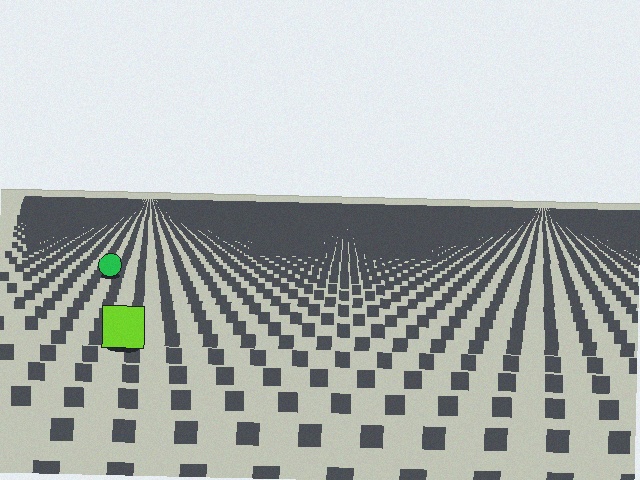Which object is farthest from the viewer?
The green circle is farthest from the viewer. It appears smaller and the ground texture around it is denser.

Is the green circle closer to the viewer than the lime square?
No. The lime square is closer — you can tell from the texture gradient: the ground texture is coarser near it.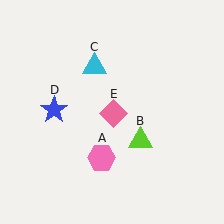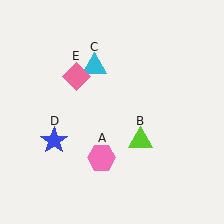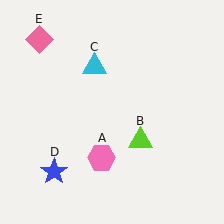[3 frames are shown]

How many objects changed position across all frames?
2 objects changed position: blue star (object D), pink diamond (object E).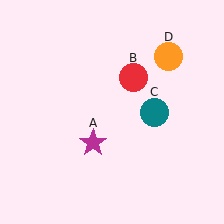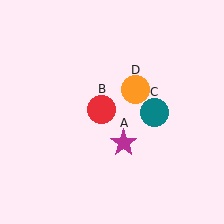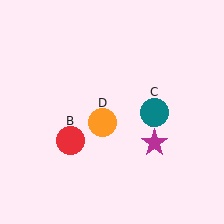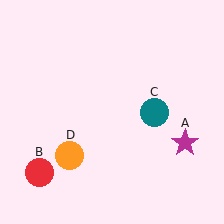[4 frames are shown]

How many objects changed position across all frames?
3 objects changed position: magenta star (object A), red circle (object B), orange circle (object D).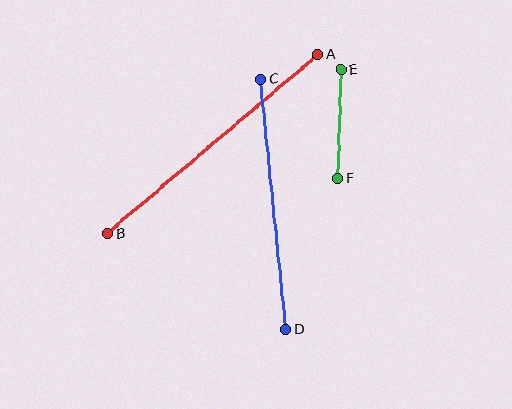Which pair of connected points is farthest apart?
Points A and B are farthest apart.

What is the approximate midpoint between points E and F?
The midpoint is at approximately (339, 124) pixels.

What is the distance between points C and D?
The distance is approximately 251 pixels.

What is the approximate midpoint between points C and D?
The midpoint is at approximately (273, 204) pixels.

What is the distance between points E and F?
The distance is approximately 109 pixels.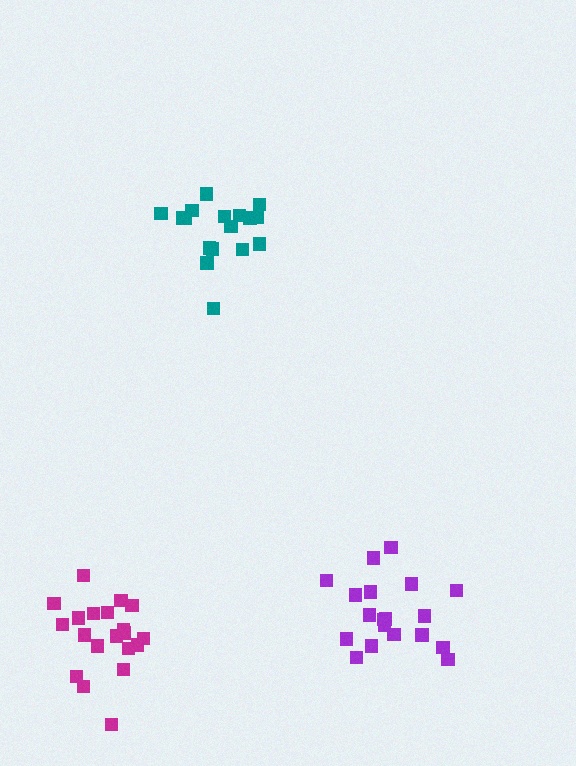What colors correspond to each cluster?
The clusters are colored: teal, purple, magenta.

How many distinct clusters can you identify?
There are 3 distinct clusters.